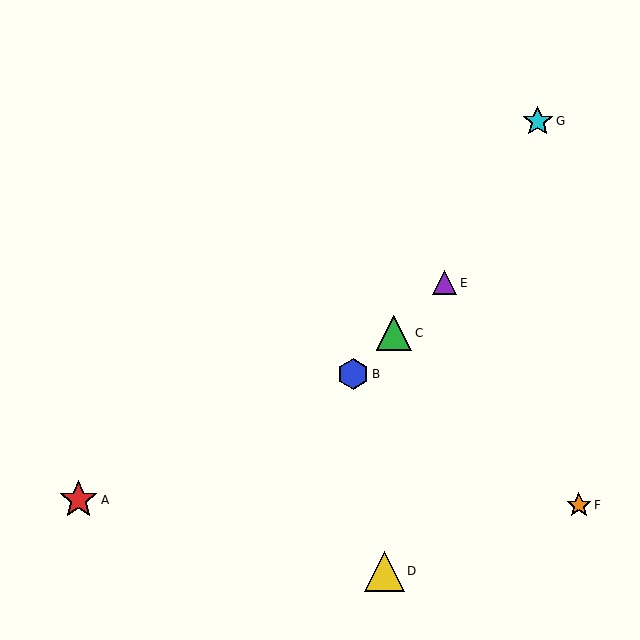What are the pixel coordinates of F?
Object F is at (579, 505).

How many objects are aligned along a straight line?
3 objects (B, C, E) are aligned along a straight line.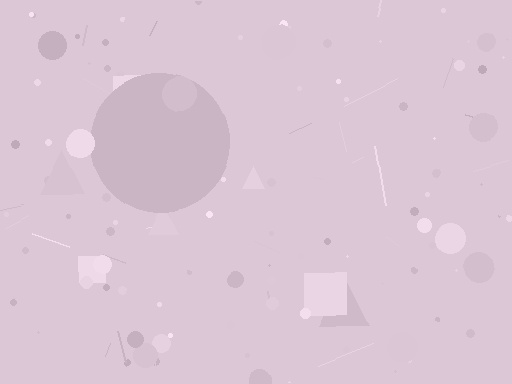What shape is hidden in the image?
A circle is hidden in the image.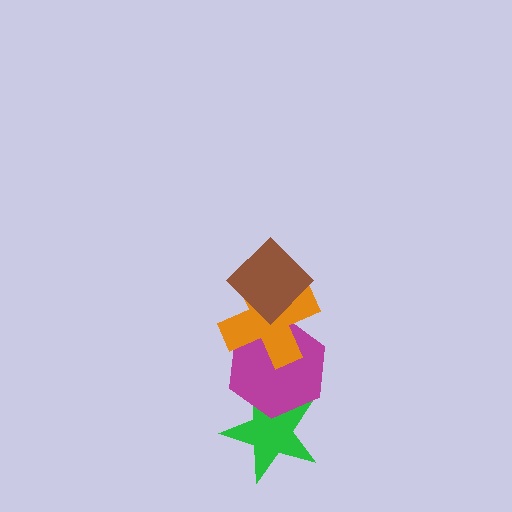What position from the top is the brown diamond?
The brown diamond is 1st from the top.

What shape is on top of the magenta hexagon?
The orange cross is on top of the magenta hexagon.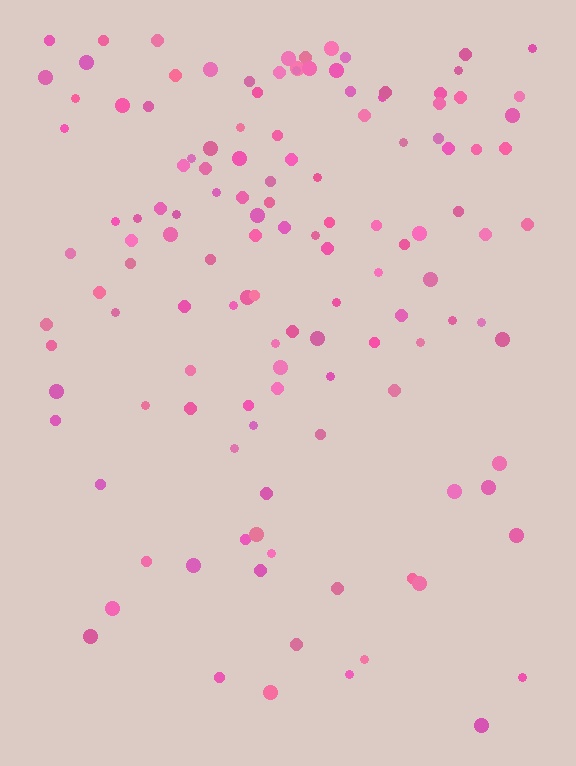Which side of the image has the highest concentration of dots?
The top.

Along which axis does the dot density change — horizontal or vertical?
Vertical.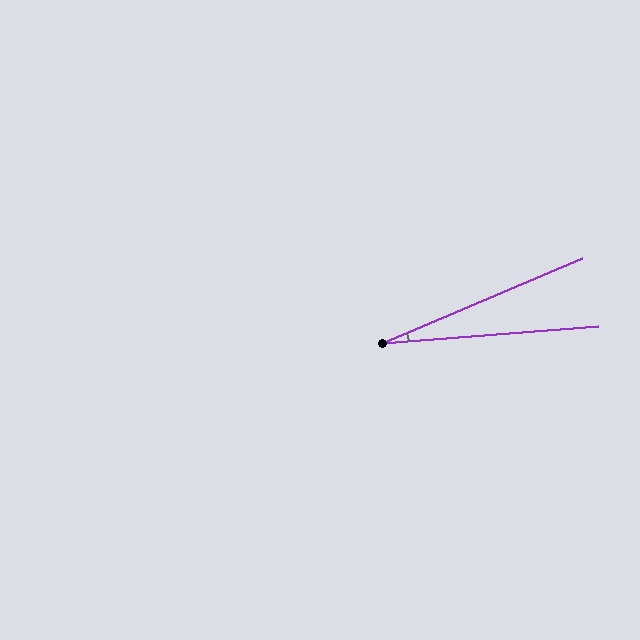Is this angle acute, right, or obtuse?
It is acute.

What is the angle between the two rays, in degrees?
Approximately 18 degrees.